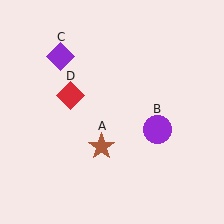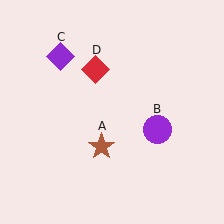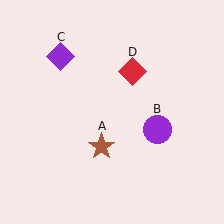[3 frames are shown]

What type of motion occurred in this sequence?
The red diamond (object D) rotated clockwise around the center of the scene.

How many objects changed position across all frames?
1 object changed position: red diamond (object D).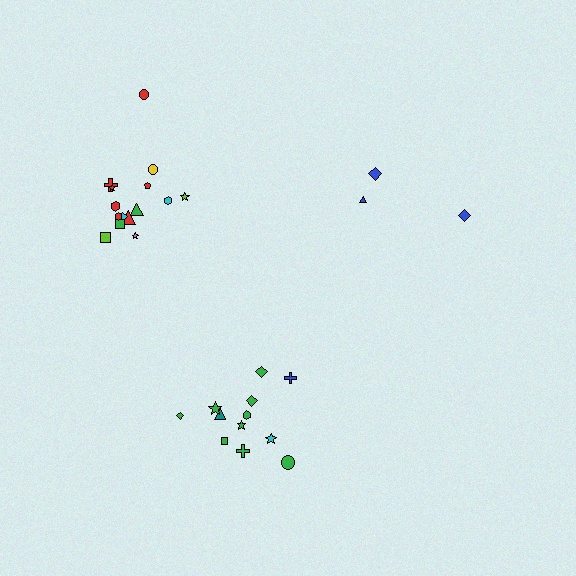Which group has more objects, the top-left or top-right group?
The top-left group.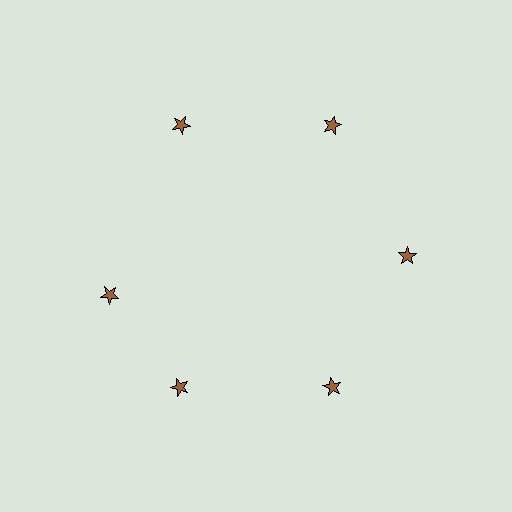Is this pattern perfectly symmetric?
No. The 6 brown stars are arranged in a ring, but one element near the 9 o'clock position is rotated out of alignment along the ring, breaking the 6-fold rotational symmetry.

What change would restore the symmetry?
The symmetry would be restored by rotating it back into even spacing with its neighbors so that all 6 stars sit at equal angles and equal distance from the center.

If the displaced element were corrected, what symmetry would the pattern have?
It would have 6-fold rotational symmetry — the pattern would map onto itself every 60 degrees.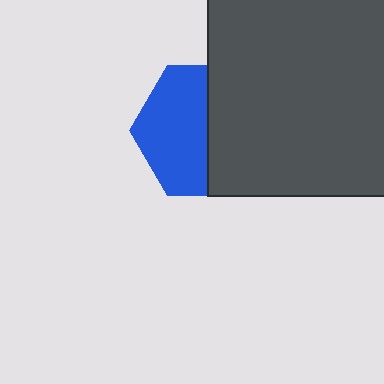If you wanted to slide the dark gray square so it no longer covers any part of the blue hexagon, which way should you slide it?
Slide it right — that is the most direct way to separate the two shapes.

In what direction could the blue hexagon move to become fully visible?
The blue hexagon could move left. That would shift it out from behind the dark gray square entirely.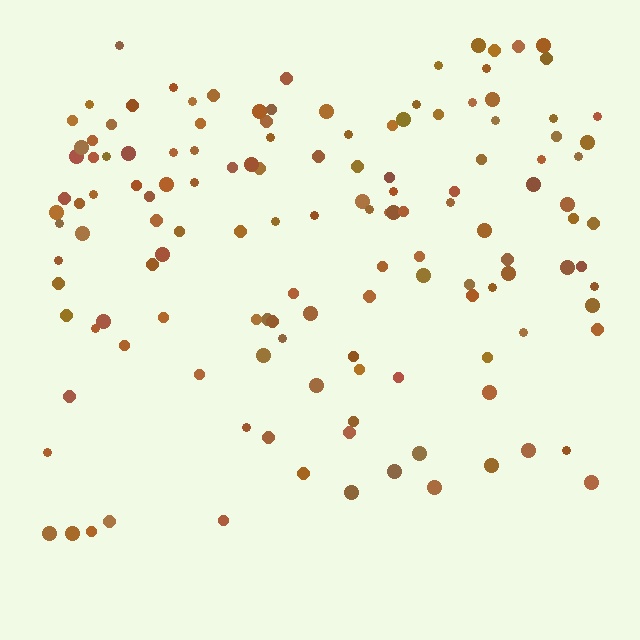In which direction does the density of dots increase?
From bottom to top, with the top side densest.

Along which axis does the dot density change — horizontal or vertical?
Vertical.